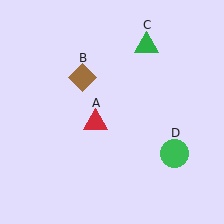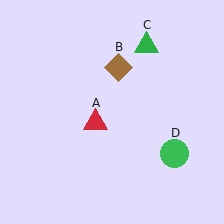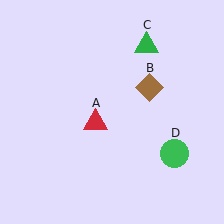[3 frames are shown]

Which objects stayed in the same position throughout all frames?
Red triangle (object A) and green triangle (object C) and green circle (object D) remained stationary.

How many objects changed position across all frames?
1 object changed position: brown diamond (object B).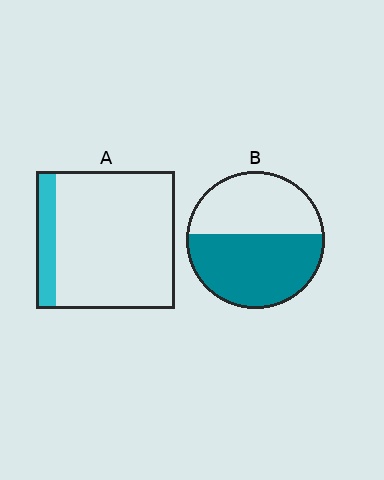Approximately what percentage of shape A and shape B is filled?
A is approximately 15% and B is approximately 55%.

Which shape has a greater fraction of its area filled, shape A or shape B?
Shape B.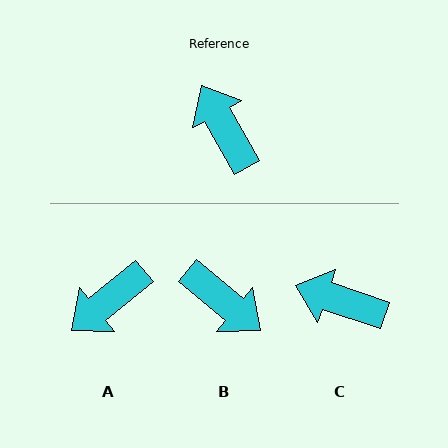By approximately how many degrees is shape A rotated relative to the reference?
Approximately 100 degrees counter-clockwise.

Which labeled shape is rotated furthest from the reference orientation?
B, about 158 degrees away.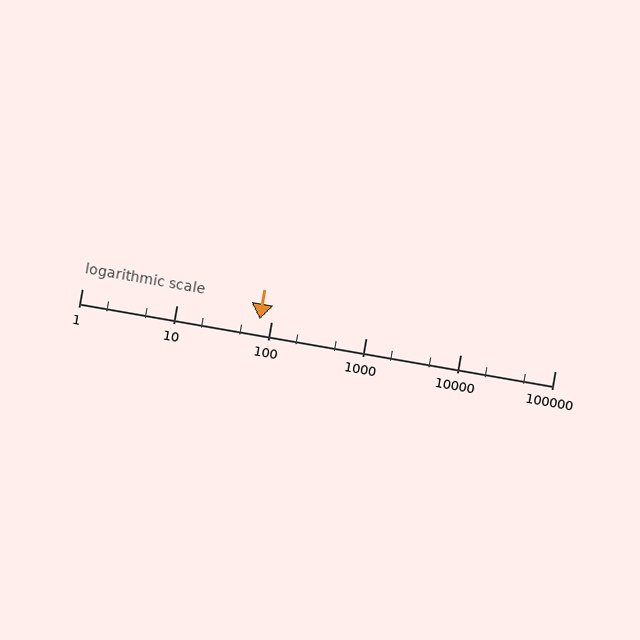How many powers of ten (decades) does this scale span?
The scale spans 5 decades, from 1 to 100000.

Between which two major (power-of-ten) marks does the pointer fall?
The pointer is between 10 and 100.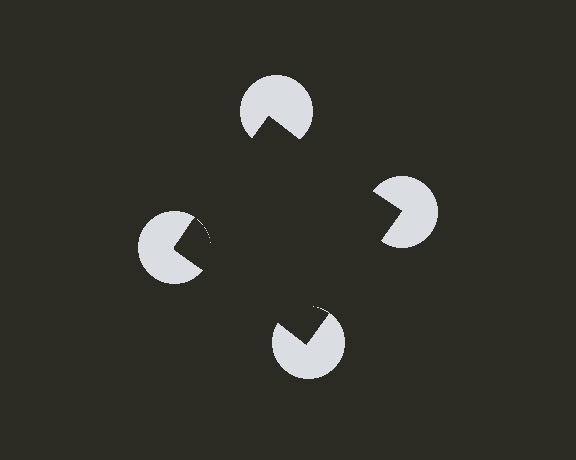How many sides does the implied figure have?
4 sides.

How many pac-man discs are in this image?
There are 4 — one at each vertex of the illusory square.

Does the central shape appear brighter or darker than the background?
It typically appears slightly darker than the background, even though no actual brightness change is drawn.